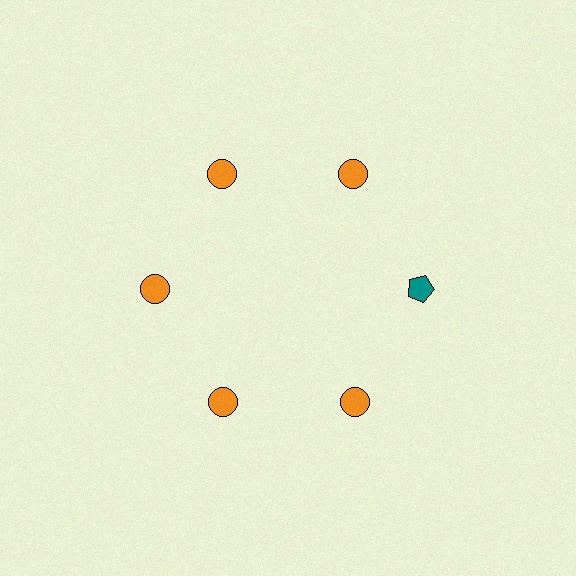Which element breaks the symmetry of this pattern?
The teal pentagon at roughly the 3 o'clock position breaks the symmetry. All other shapes are orange circles.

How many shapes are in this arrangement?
There are 6 shapes arranged in a ring pattern.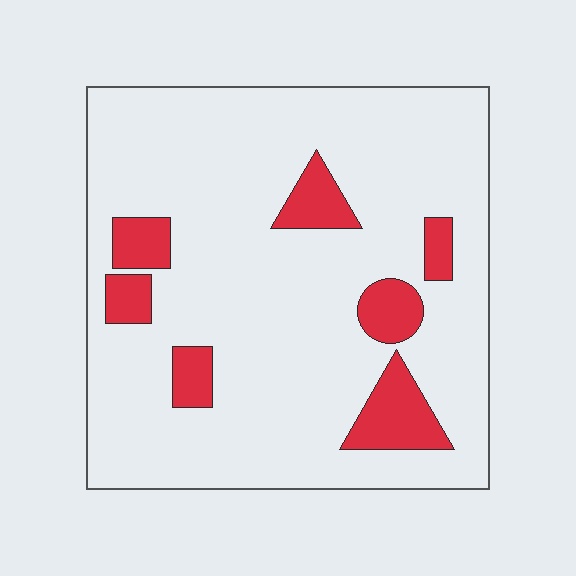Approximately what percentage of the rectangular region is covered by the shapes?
Approximately 15%.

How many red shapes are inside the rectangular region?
7.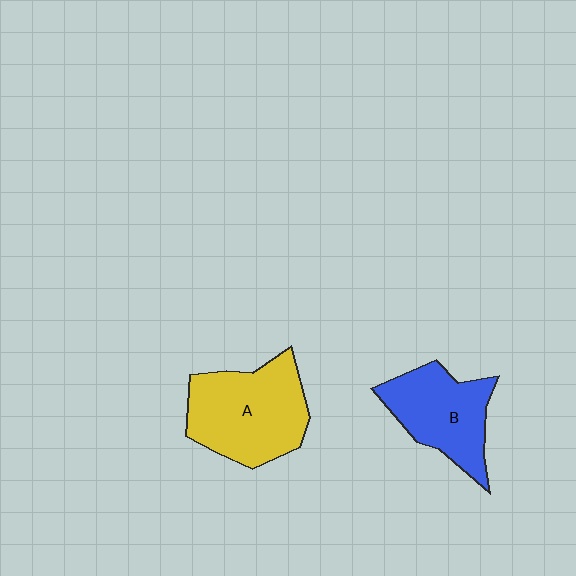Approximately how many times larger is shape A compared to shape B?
Approximately 1.3 times.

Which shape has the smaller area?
Shape B (blue).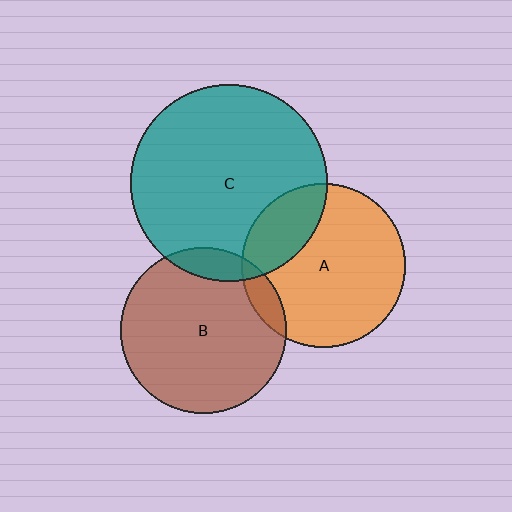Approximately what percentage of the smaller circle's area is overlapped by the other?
Approximately 10%.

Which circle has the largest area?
Circle C (teal).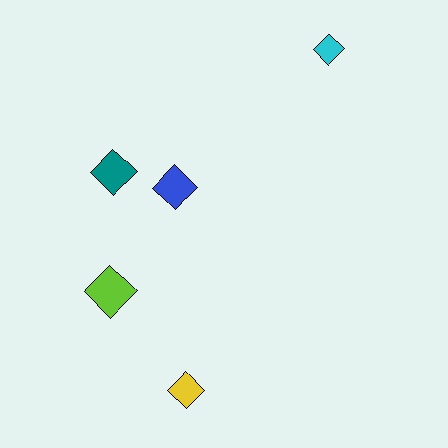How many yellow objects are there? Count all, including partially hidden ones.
There is 1 yellow object.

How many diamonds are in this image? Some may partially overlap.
There are 5 diamonds.